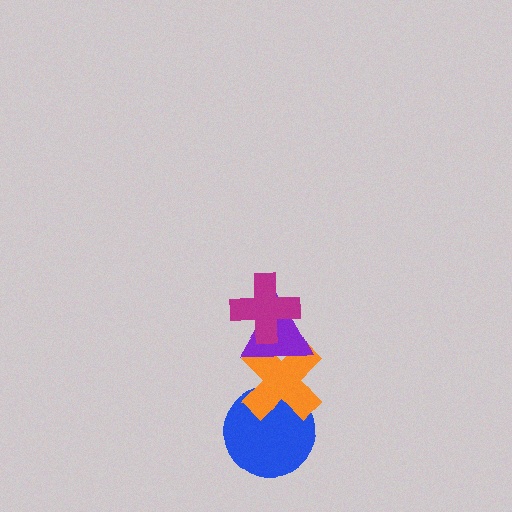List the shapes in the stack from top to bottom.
From top to bottom: the magenta cross, the purple triangle, the orange cross, the blue circle.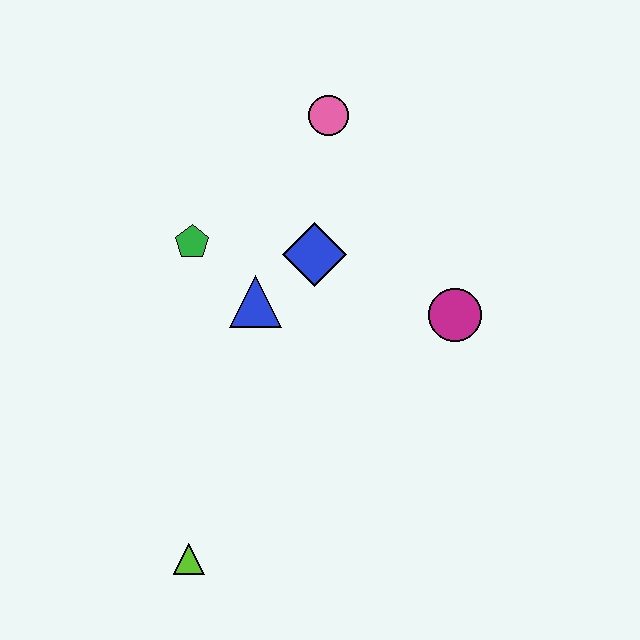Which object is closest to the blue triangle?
The blue diamond is closest to the blue triangle.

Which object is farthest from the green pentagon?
The lime triangle is farthest from the green pentagon.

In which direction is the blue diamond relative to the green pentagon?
The blue diamond is to the right of the green pentagon.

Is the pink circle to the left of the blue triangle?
No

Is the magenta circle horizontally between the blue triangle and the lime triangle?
No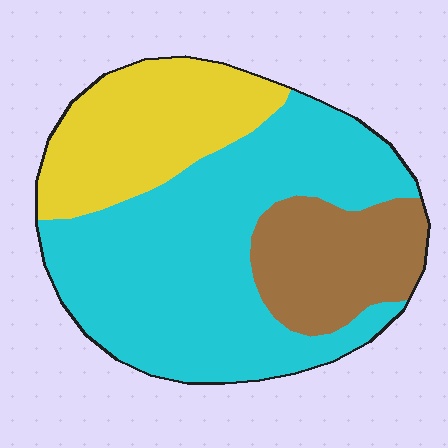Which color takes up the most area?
Cyan, at roughly 55%.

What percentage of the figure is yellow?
Yellow covers 25% of the figure.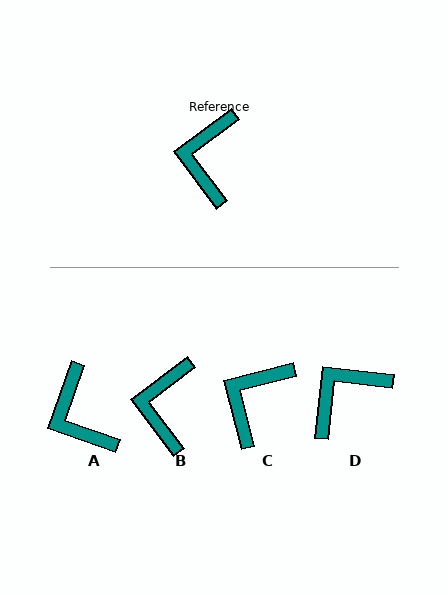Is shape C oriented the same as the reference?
No, it is off by about 23 degrees.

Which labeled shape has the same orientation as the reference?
B.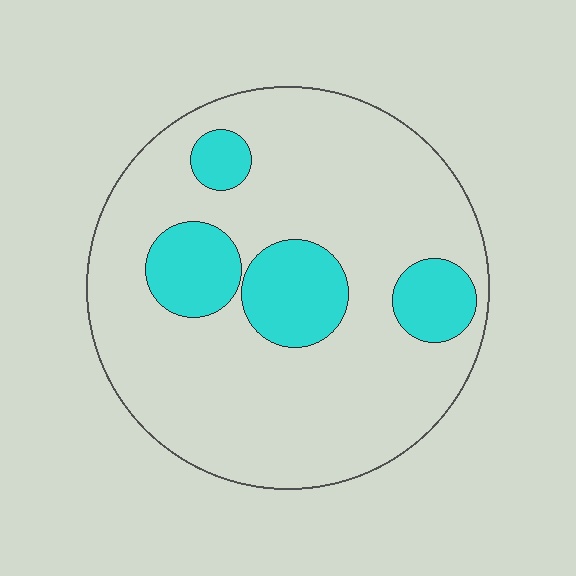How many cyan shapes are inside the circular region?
4.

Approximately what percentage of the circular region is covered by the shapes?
Approximately 20%.